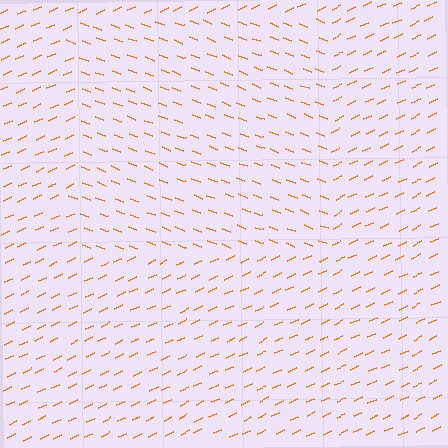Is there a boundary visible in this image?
Yes, there is a texture boundary formed by a change in line orientation.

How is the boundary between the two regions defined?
The boundary is defined purely by a change in line orientation (approximately 45 degrees difference). All lines are the same color and thickness.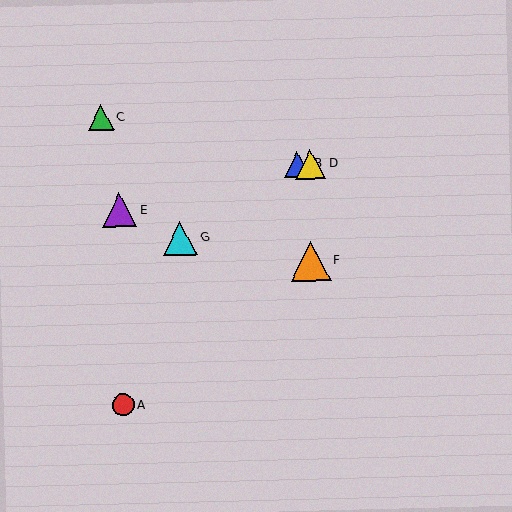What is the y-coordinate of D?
Object D is at y≈164.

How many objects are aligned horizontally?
2 objects (B, D) are aligned horizontally.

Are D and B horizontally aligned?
Yes, both are at y≈164.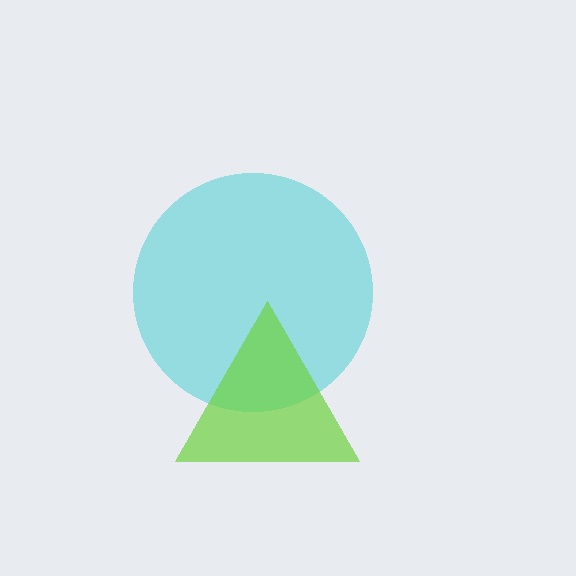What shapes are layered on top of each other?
The layered shapes are: a cyan circle, a lime triangle.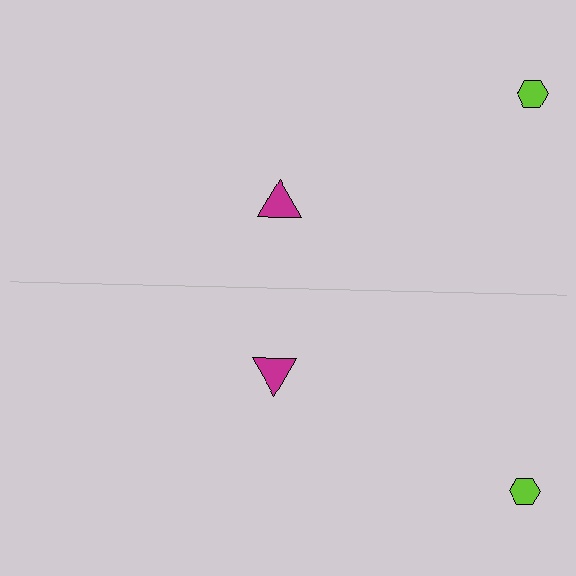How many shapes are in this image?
There are 4 shapes in this image.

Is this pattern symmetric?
Yes, this pattern has bilateral (reflection) symmetry.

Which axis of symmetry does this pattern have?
The pattern has a horizontal axis of symmetry running through the center of the image.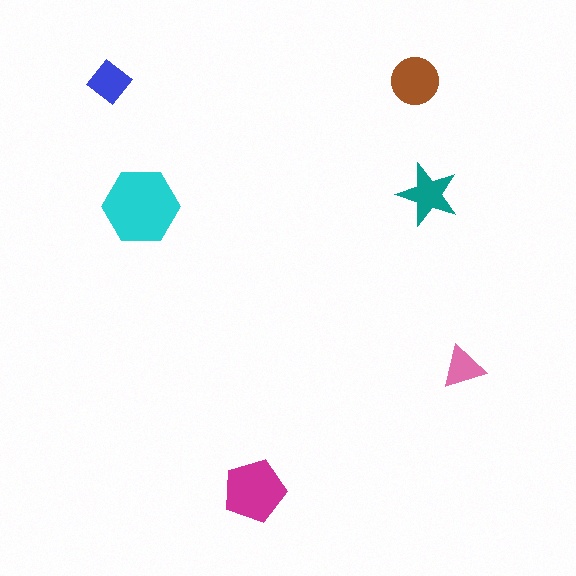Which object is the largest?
The cyan hexagon.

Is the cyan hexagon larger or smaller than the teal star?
Larger.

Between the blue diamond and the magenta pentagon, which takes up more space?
The magenta pentagon.